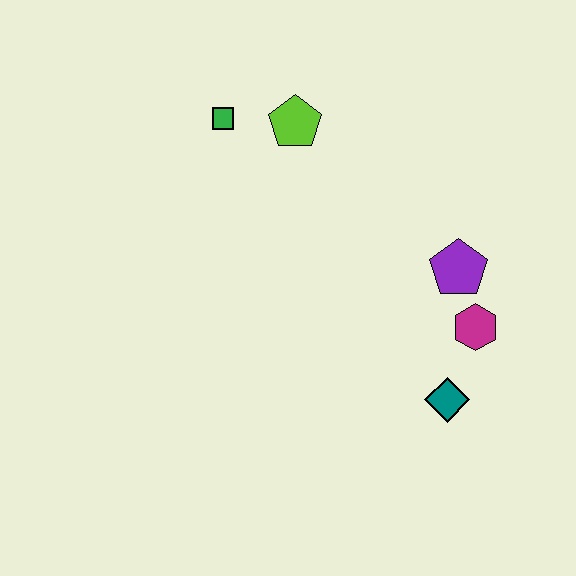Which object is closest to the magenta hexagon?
The purple pentagon is closest to the magenta hexagon.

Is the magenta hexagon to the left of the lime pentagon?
No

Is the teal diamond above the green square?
No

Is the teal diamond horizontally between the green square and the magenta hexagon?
Yes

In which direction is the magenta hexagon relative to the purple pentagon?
The magenta hexagon is below the purple pentagon.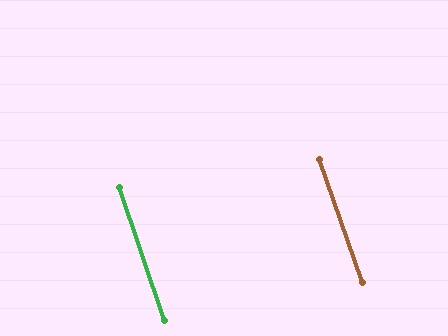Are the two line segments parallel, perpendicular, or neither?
Parallel — their directions differ by only 0.3°.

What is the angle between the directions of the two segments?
Approximately 0 degrees.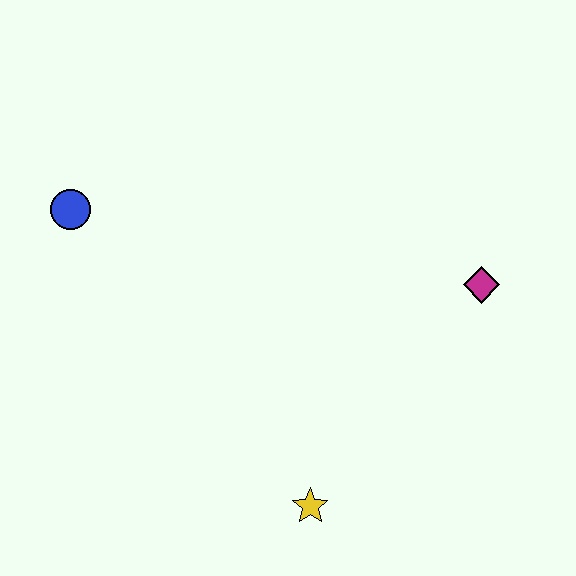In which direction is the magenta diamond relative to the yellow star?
The magenta diamond is above the yellow star.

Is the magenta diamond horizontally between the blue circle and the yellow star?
No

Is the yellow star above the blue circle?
No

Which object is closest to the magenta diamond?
The yellow star is closest to the magenta diamond.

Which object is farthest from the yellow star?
The blue circle is farthest from the yellow star.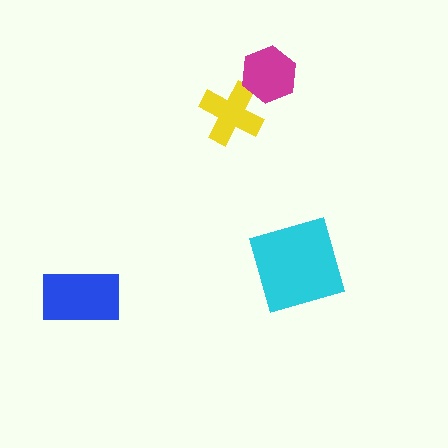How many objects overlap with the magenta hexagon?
1 object overlaps with the magenta hexagon.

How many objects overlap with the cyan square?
0 objects overlap with the cyan square.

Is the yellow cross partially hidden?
Yes, it is partially covered by another shape.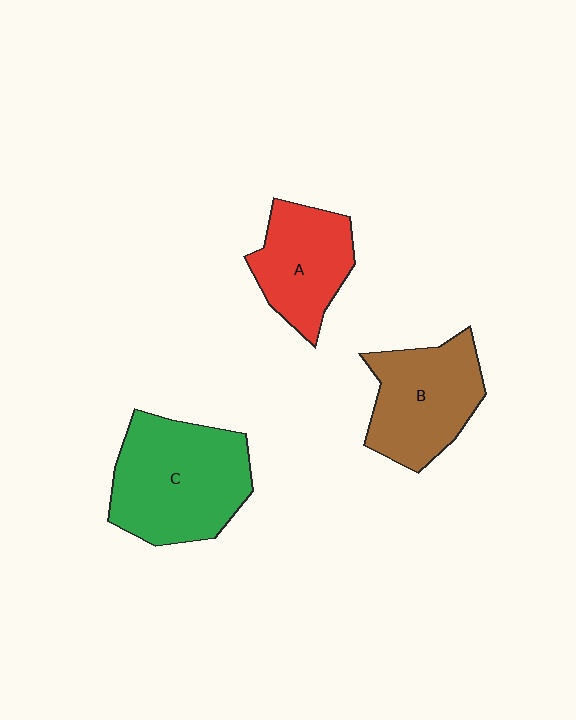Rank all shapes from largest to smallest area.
From largest to smallest: C (green), B (brown), A (red).